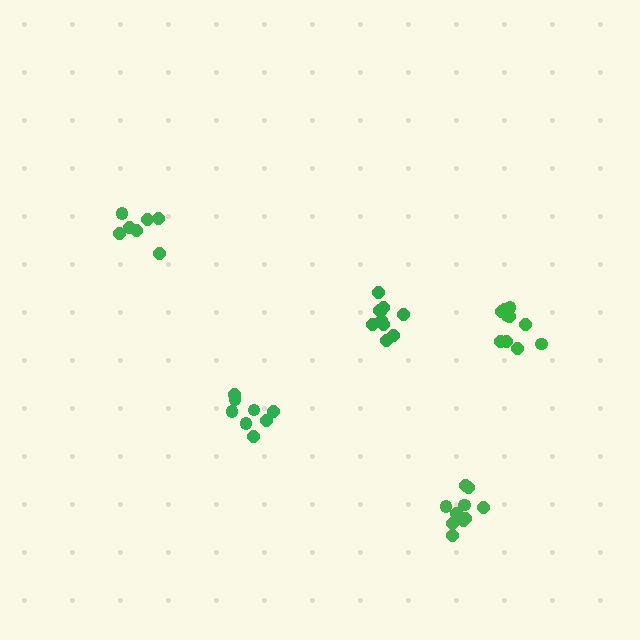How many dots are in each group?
Group 1: 8 dots, Group 2: 10 dots, Group 3: 10 dots, Group 4: 7 dots, Group 5: 10 dots (45 total).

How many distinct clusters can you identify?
There are 5 distinct clusters.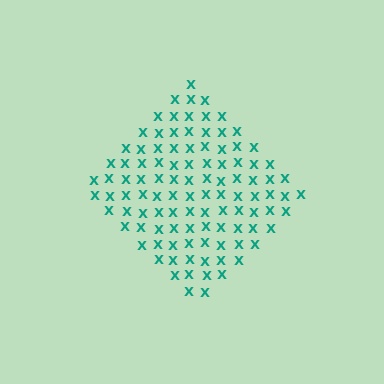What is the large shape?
The large shape is a diamond.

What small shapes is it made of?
It is made of small letter X's.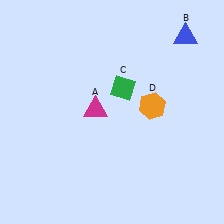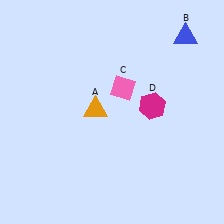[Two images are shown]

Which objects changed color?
A changed from magenta to orange. C changed from green to pink. D changed from orange to magenta.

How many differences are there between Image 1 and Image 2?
There are 3 differences between the two images.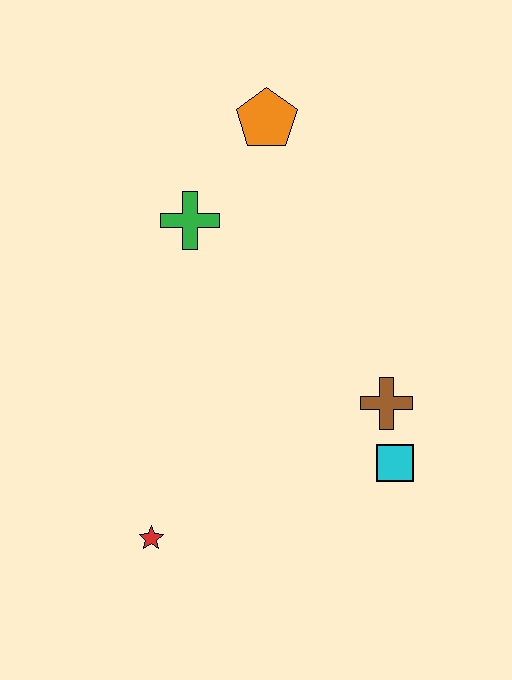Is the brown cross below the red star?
No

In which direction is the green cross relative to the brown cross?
The green cross is to the left of the brown cross.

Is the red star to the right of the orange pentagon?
No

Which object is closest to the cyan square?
The brown cross is closest to the cyan square.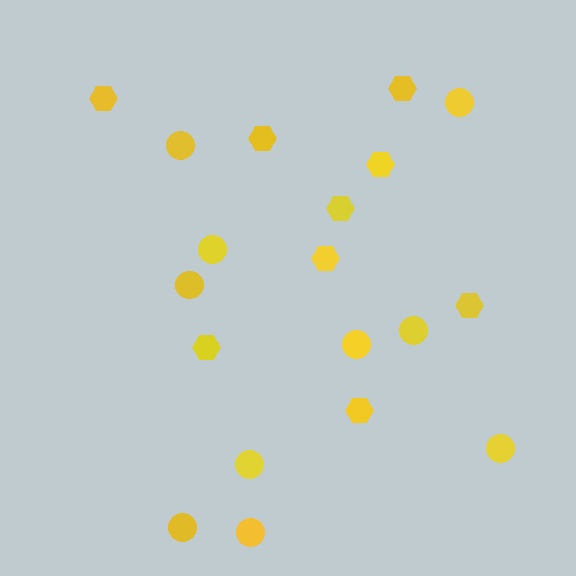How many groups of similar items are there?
There are 2 groups: one group of circles (10) and one group of hexagons (9).